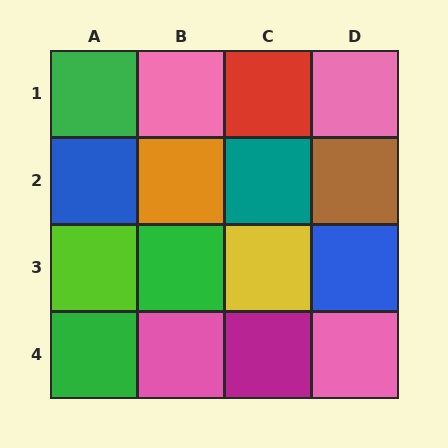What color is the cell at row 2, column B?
Orange.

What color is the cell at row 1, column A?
Green.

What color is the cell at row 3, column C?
Yellow.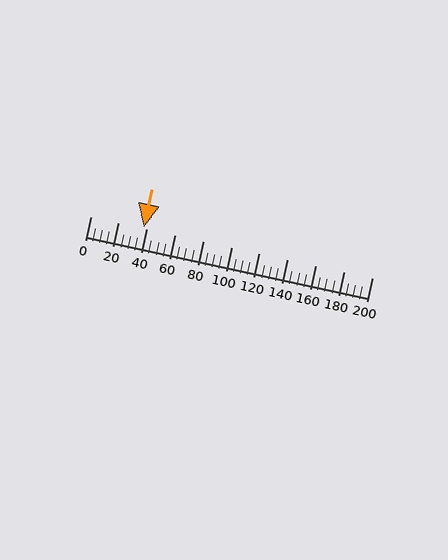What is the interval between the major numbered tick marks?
The major tick marks are spaced 20 units apart.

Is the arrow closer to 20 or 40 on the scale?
The arrow is closer to 40.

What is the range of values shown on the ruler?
The ruler shows values from 0 to 200.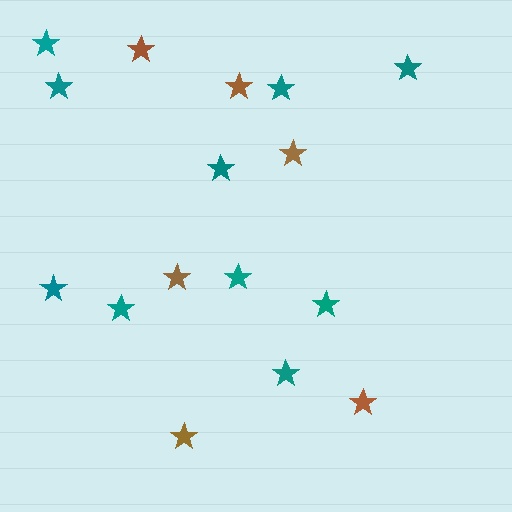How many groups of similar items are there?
There are 2 groups: one group of brown stars (6) and one group of teal stars (10).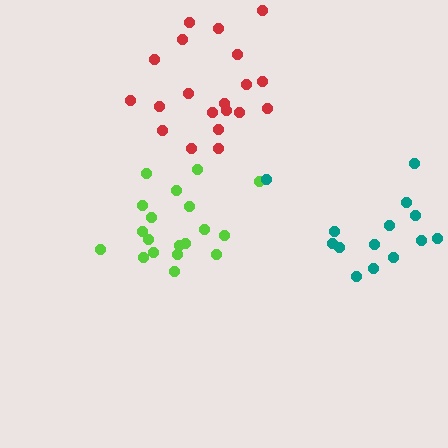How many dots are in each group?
Group 1: 19 dots, Group 2: 20 dots, Group 3: 15 dots (54 total).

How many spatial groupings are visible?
There are 3 spatial groupings.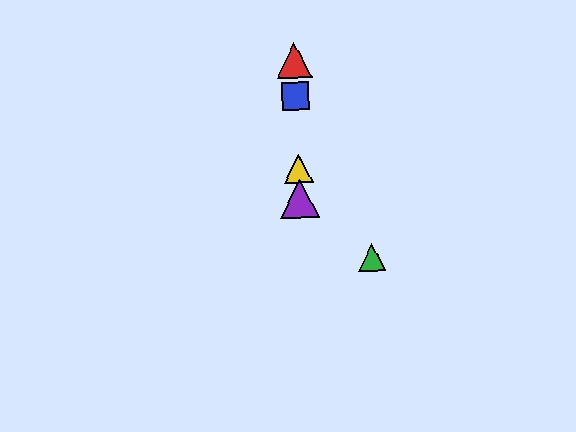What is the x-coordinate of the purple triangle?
The purple triangle is at x≈299.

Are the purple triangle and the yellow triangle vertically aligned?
Yes, both are at x≈299.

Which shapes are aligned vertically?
The red triangle, the blue square, the yellow triangle, the purple triangle are aligned vertically.